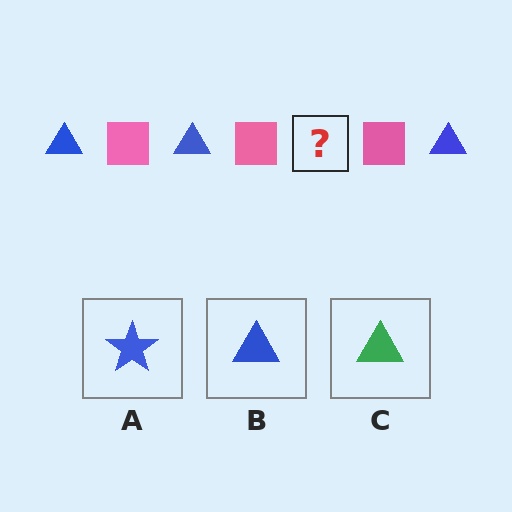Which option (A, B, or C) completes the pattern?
B.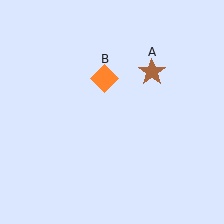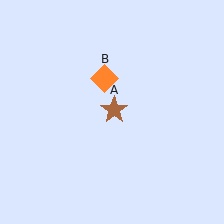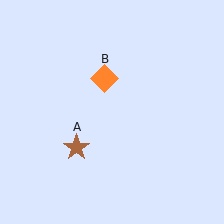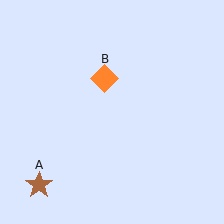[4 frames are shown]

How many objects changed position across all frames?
1 object changed position: brown star (object A).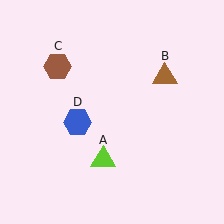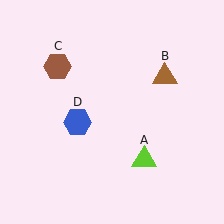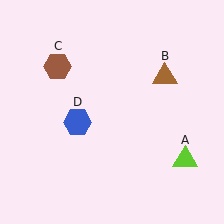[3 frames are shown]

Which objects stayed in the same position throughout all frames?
Brown triangle (object B) and brown hexagon (object C) and blue hexagon (object D) remained stationary.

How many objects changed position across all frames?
1 object changed position: lime triangle (object A).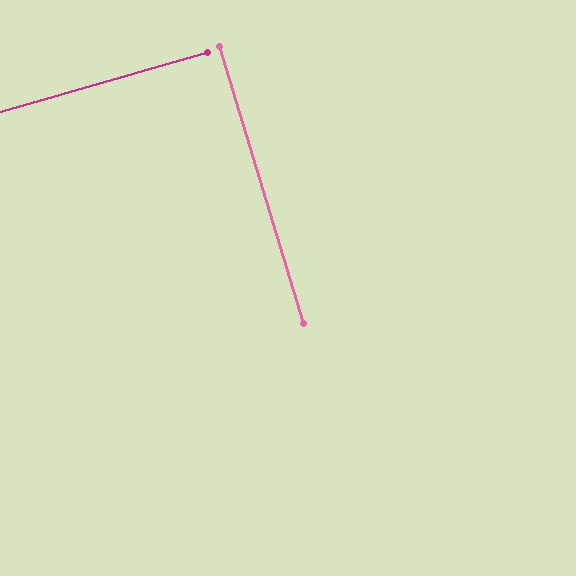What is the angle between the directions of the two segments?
Approximately 89 degrees.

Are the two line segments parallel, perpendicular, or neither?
Perpendicular — they meet at approximately 89°.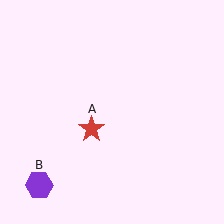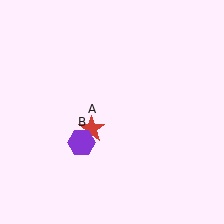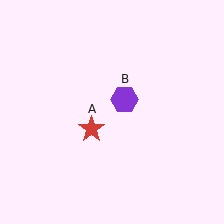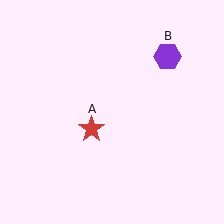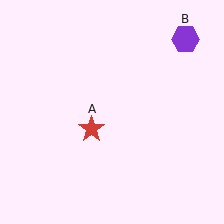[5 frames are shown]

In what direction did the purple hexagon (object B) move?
The purple hexagon (object B) moved up and to the right.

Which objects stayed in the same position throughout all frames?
Red star (object A) remained stationary.